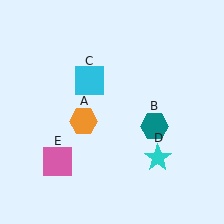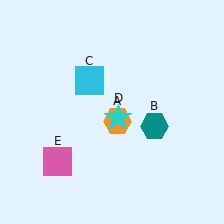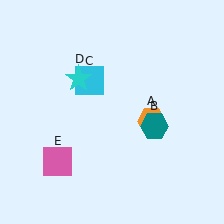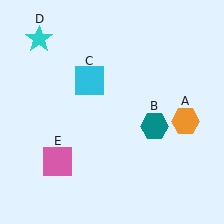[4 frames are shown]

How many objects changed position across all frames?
2 objects changed position: orange hexagon (object A), cyan star (object D).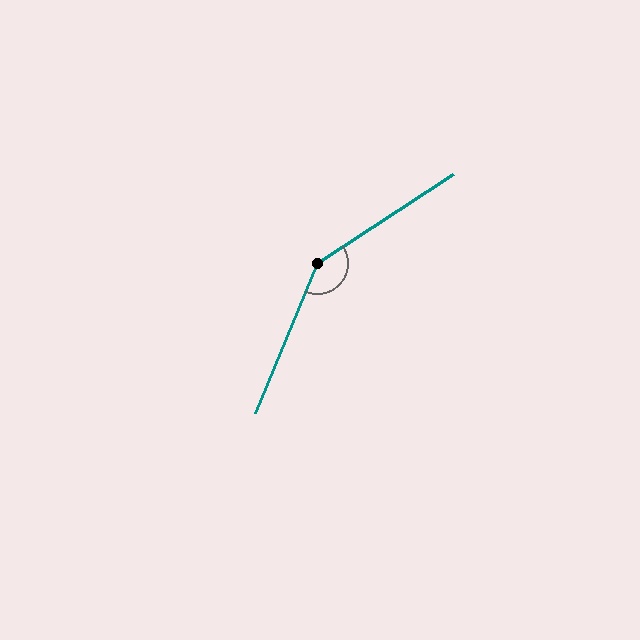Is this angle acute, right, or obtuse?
It is obtuse.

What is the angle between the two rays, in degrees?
Approximately 146 degrees.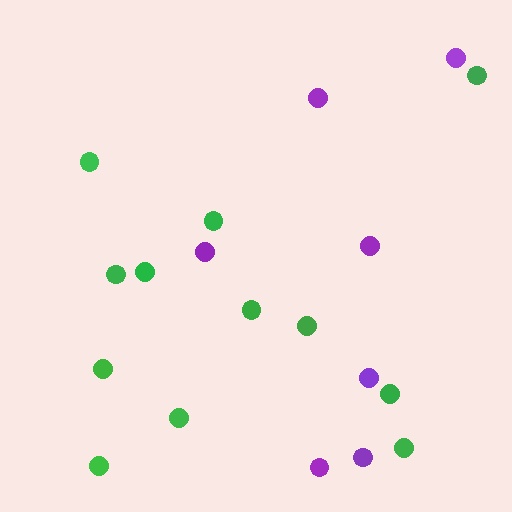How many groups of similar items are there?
There are 2 groups: one group of green circles (12) and one group of purple circles (7).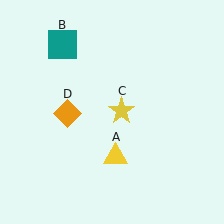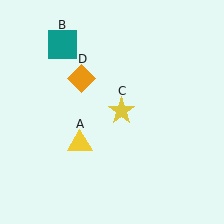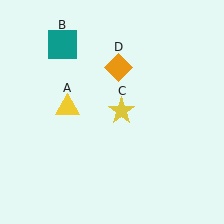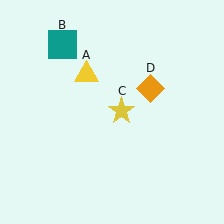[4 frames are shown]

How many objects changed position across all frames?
2 objects changed position: yellow triangle (object A), orange diamond (object D).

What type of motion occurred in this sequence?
The yellow triangle (object A), orange diamond (object D) rotated clockwise around the center of the scene.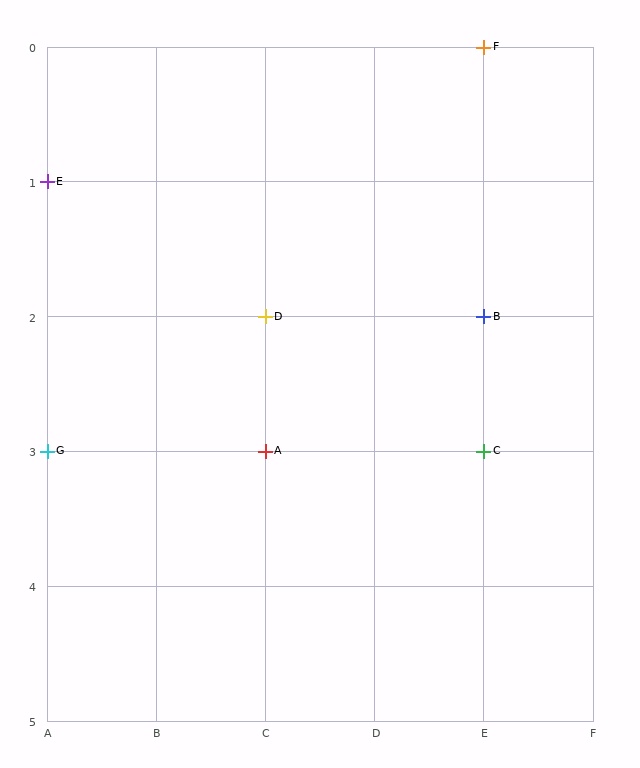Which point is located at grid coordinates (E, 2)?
Point B is at (E, 2).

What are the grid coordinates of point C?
Point C is at grid coordinates (E, 3).